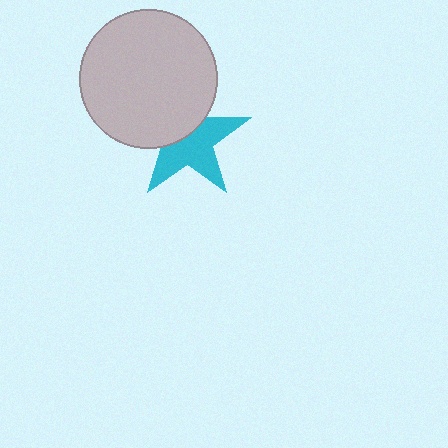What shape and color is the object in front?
The object in front is a light gray circle.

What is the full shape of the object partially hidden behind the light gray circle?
The partially hidden object is a cyan star.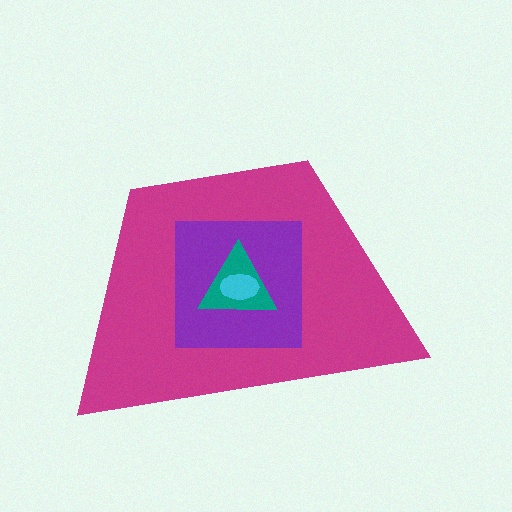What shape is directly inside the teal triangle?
The cyan ellipse.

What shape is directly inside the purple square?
The teal triangle.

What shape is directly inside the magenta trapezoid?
The purple square.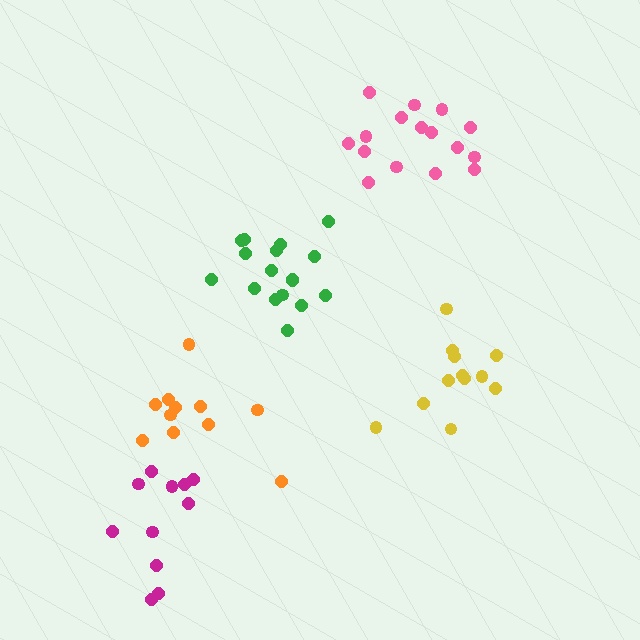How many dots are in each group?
Group 1: 17 dots, Group 2: 12 dots, Group 3: 16 dots, Group 4: 11 dots, Group 5: 11 dots (67 total).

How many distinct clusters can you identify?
There are 5 distinct clusters.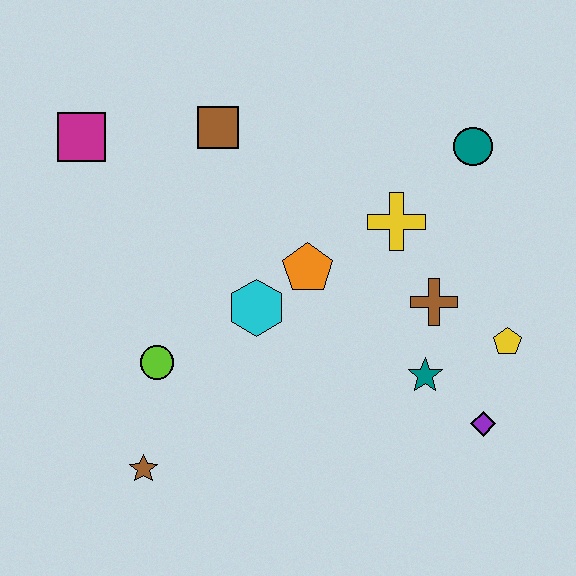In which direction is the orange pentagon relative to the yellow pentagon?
The orange pentagon is to the left of the yellow pentagon.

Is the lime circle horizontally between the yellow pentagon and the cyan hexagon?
No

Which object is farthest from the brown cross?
The magenta square is farthest from the brown cross.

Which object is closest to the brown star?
The lime circle is closest to the brown star.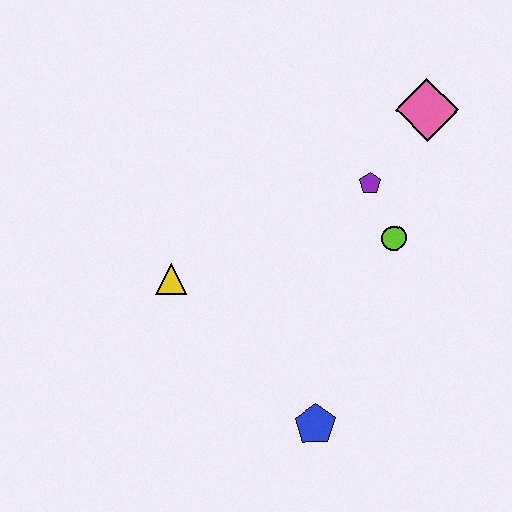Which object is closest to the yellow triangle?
The blue pentagon is closest to the yellow triangle.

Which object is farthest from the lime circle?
The yellow triangle is farthest from the lime circle.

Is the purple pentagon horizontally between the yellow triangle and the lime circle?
Yes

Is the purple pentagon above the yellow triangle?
Yes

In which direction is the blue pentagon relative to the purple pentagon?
The blue pentagon is below the purple pentagon.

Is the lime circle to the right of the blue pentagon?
Yes